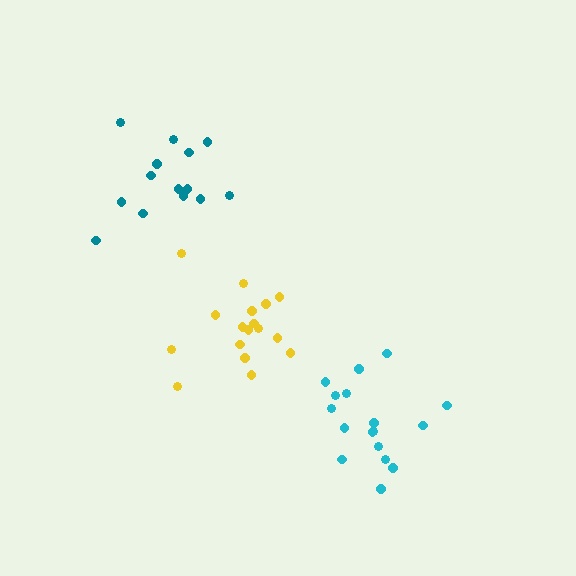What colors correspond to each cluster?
The clusters are colored: yellow, teal, cyan.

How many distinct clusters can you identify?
There are 3 distinct clusters.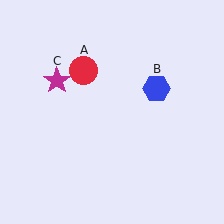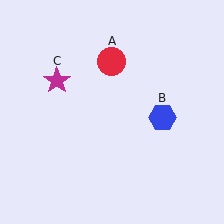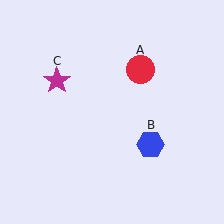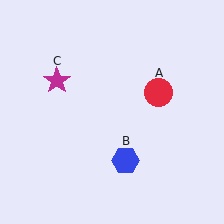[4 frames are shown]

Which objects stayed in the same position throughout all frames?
Magenta star (object C) remained stationary.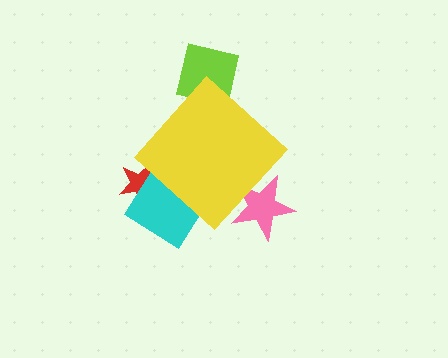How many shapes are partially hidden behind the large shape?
4 shapes are partially hidden.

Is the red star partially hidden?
Yes, the red star is partially hidden behind the yellow diamond.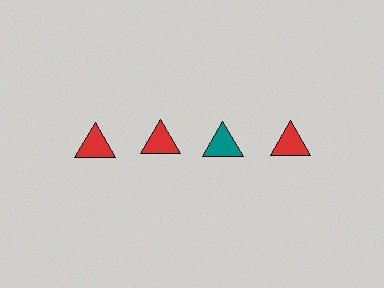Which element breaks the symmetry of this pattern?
The teal triangle in the top row, center column breaks the symmetry. All other shapes are red triangles.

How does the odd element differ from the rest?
It has a different color: teal instead of red.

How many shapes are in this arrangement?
There are 4 shapes arranged in a grid pattern.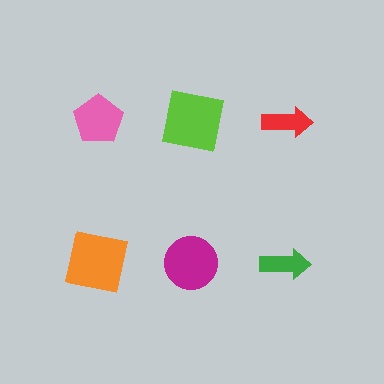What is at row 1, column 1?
A pink pentagon.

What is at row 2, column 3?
A green arrow.